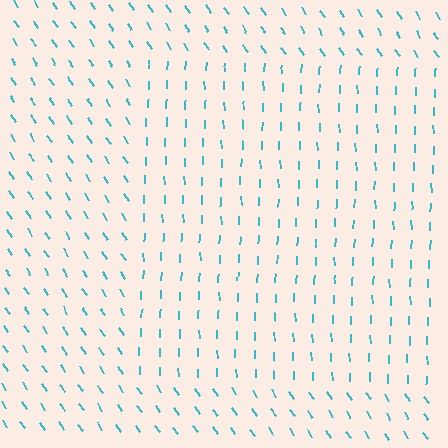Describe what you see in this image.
The image is filled with small cyan line segments. A rectangle region in the image has lines oriented differently from the surrounding lines, creating a visible texture boundary.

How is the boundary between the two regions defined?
The boundary is defined purely by a change in line orientation (approximately 34 degrees difference). All lines are the same color and thickness.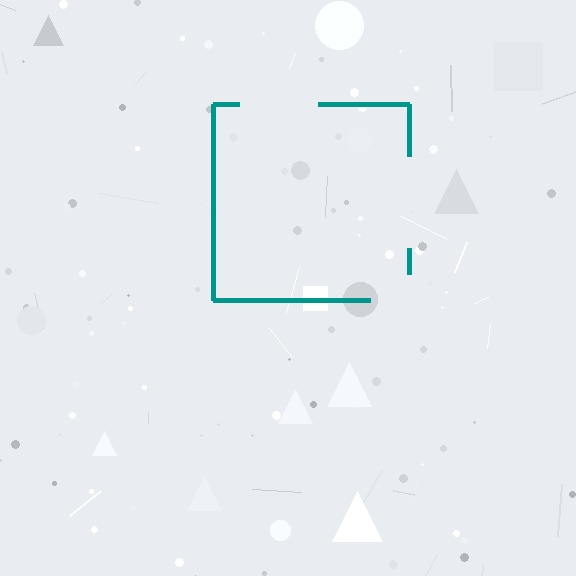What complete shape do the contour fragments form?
The contour fragments form a square.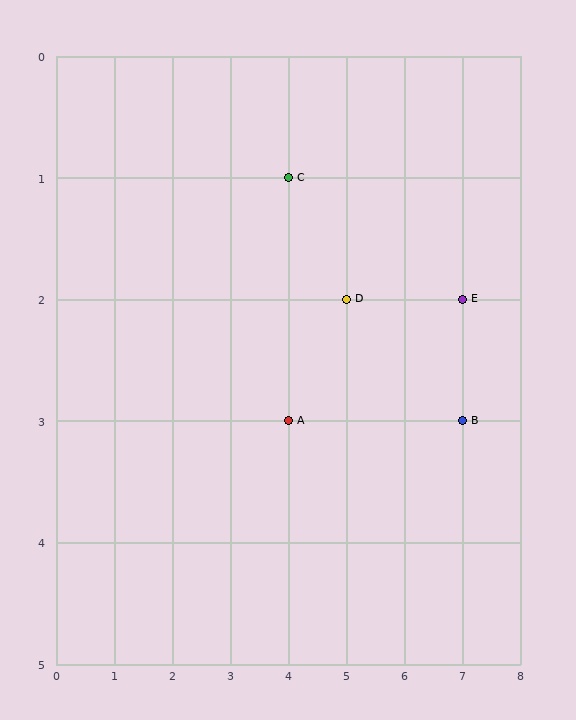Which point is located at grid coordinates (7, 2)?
Point E is at (7, 2).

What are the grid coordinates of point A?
Point A is at grid coordinates (4, 3).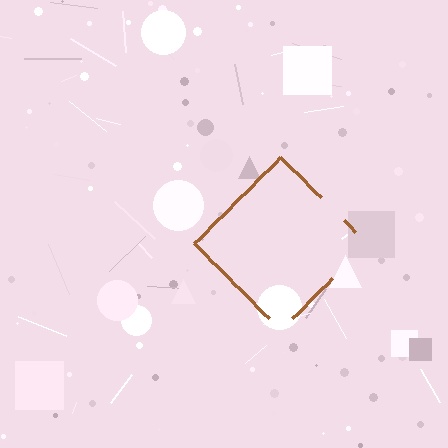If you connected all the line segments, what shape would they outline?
They would outline a diamond.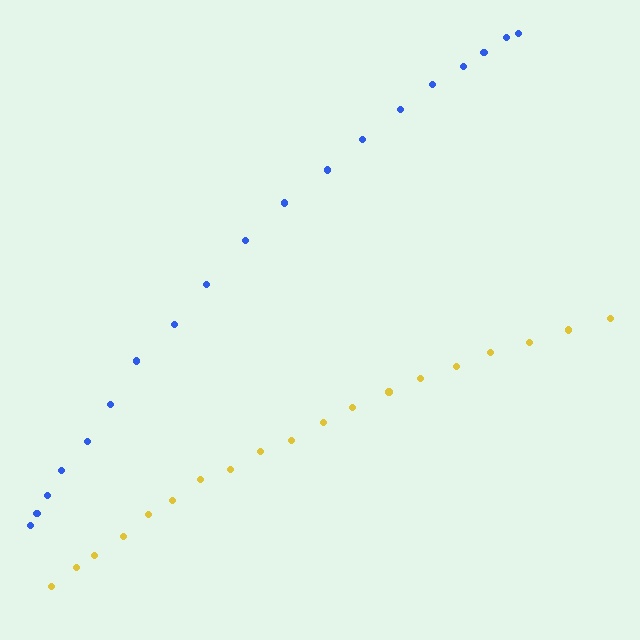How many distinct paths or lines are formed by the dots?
There are 2 distinct paths.